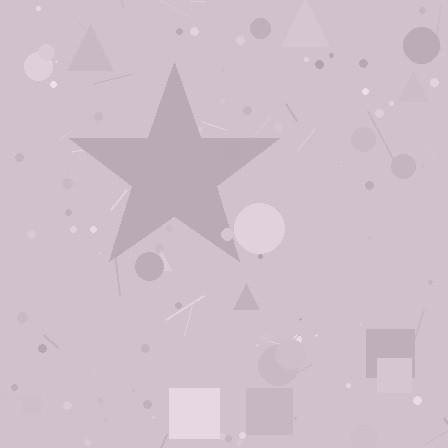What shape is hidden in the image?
A star is hidden in the image.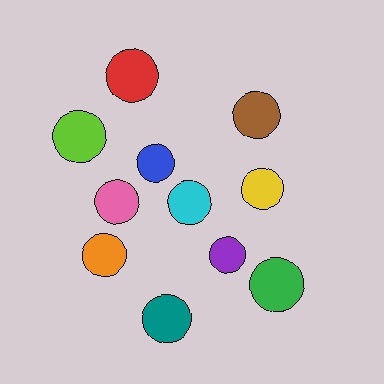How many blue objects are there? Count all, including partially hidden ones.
There is 1 blue object.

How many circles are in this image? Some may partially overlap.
There are 11 circles.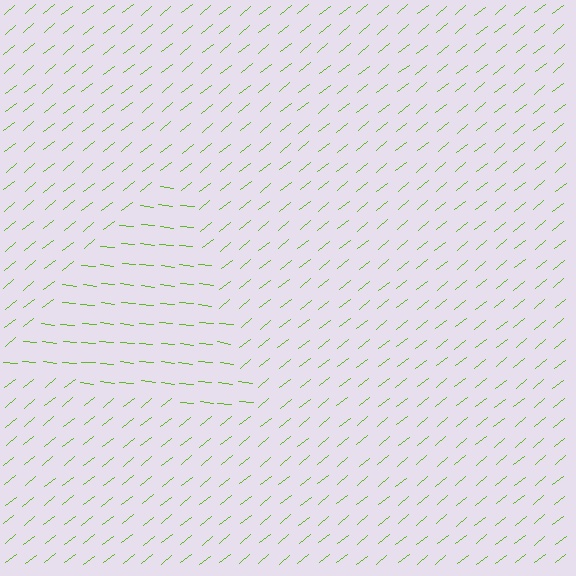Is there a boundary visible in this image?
Yes, there is a texture boundary formed by a change in line orientation.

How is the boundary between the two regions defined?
The boundary is defined purely by a change in line orientation (approximately 45 degrees difference). All lines are the same color and thickness.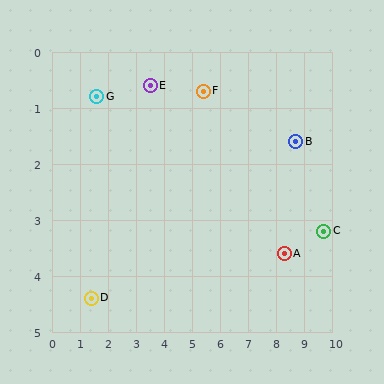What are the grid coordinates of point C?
Point C is at approximately (9.7, 3.2).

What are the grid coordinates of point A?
Point A is at approximately (8.3, 3.6).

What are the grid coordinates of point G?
Point G is at approximately (1.6, 0.8).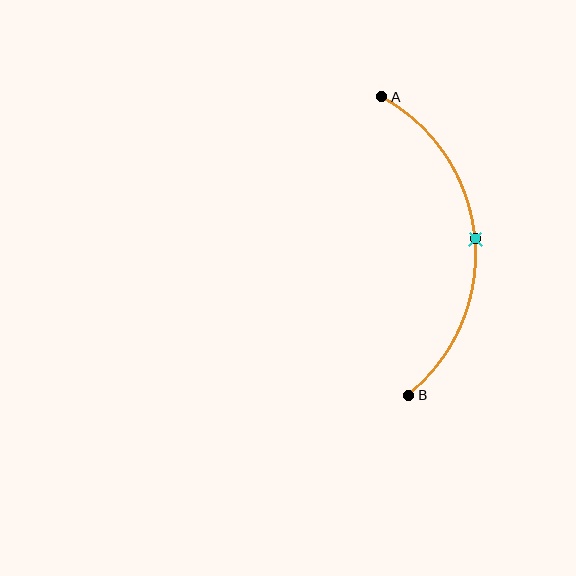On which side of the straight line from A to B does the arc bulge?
The arc bulges to the right of the straight line connecting A and B.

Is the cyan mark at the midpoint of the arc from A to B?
Yes. The cyan mark lies on the arc at equal arc-length from both A and B — it is the arc midpoint.